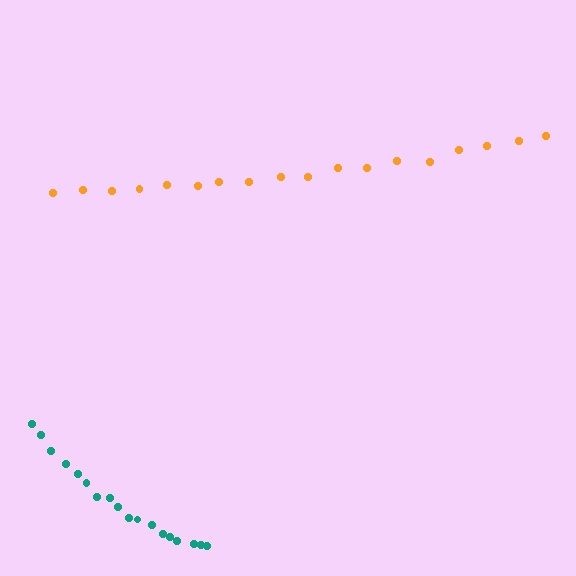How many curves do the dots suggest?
There are 2 distinct paths.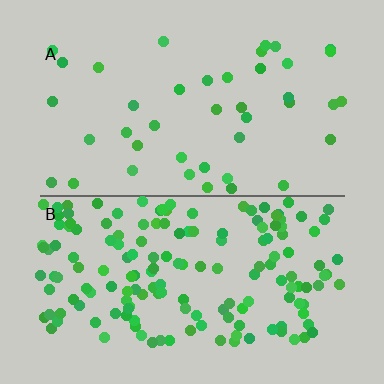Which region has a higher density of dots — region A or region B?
B (the bottom).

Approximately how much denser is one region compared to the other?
Approximately 3.9× — region B over region A.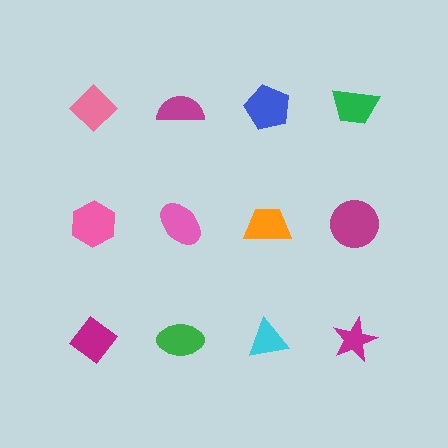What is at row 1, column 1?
A pink diamond.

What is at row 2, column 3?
An orange trapezoid.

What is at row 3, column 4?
A magenta star.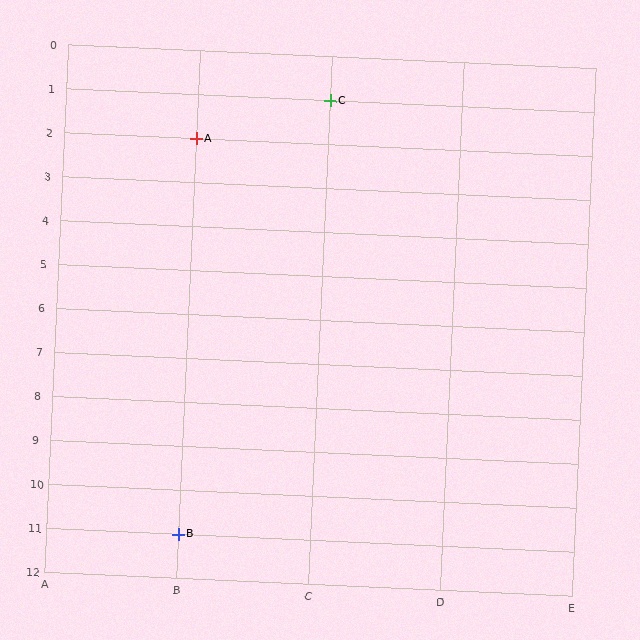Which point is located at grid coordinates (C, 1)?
Point C is at (C, 1).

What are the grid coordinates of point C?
Point C is at grid coordinates (C, 1).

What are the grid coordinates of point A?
Point A is at grid coordinates (B, 2).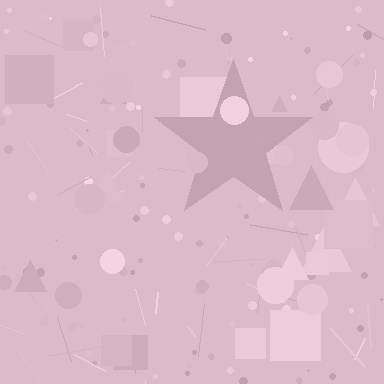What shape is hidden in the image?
A star is hidden in the image.